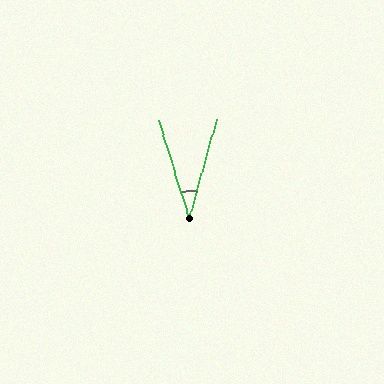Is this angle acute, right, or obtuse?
It is acute.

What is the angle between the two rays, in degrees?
Approximately 33 degrees.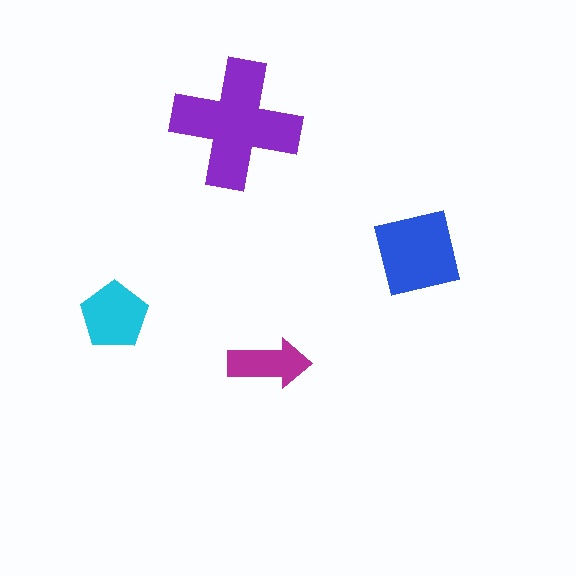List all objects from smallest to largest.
The magenta arrow, the cyan pentagon, the blue square, the purple cross.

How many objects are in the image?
There are 4 objects in the image.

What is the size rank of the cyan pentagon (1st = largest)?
3rd.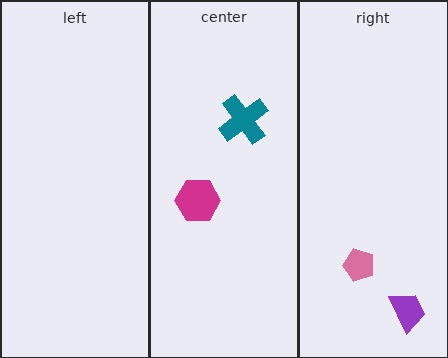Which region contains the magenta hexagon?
The center region.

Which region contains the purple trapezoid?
The right region.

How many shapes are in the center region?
2.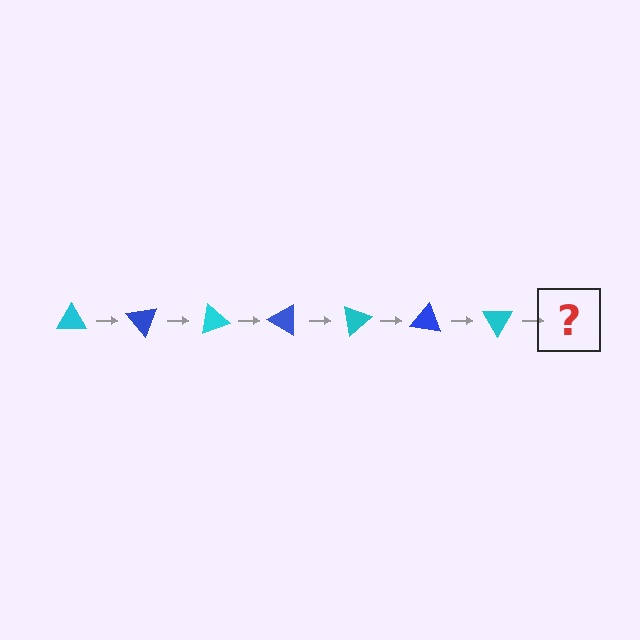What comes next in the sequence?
The next element should be a blue triangle, rotated 350 degrees from the start.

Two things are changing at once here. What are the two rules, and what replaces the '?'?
The two rules are that it rotates 50 degrees each step and the color cycles through cyan and blue. The '?' should be a blue triangle, rotated 350 degrees from the start.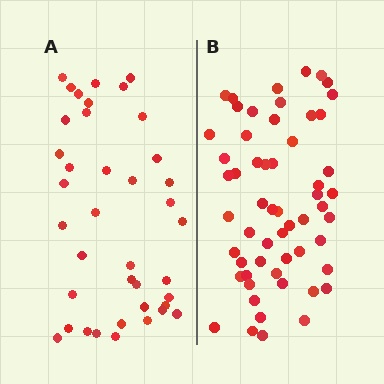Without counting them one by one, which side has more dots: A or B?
Region B (the right region) has more dots.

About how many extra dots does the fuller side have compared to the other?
Region B has approximately 20 more dots than region A.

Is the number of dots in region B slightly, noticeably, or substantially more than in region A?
Region B has substantially more. The ratio is roughly 1.5 to 1.